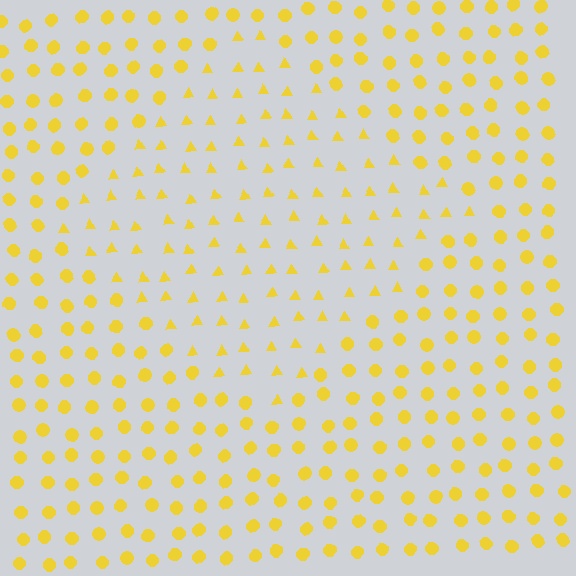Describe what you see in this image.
The image is filled with small yellow elements arranged in a uniform grid. A diamond-shaped region contains triangles, while the surrounding area contains circles. The boundary is defined purely by the change in element shape.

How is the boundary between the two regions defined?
The boundary is defined by a change in element shape: triangles inside vs. circles outside. All elements share the same color and spacing.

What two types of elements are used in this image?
The image uses triangles inside the diamond region and circles outside it.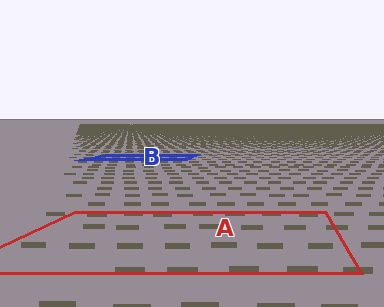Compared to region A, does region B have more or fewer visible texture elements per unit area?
Region B has more texture elements per unit area — they are packed more densely because it is farther away.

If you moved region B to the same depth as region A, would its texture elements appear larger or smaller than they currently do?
They would appear larger. At a closer depth, the same texture elements are projected at a bigger on-screen size.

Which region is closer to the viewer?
Region A is closer. The texture elements there are larger and more spread out.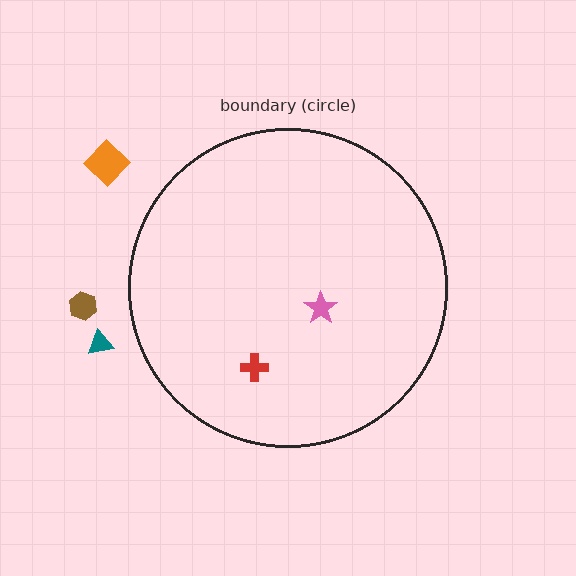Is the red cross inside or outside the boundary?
Inside.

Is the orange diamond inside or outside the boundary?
Outside.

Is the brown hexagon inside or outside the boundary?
Outside.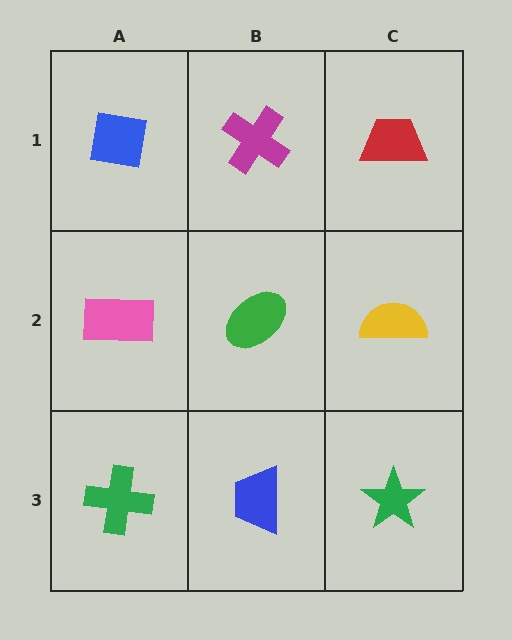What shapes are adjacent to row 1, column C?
A yellow semicircle (row 2, column C), a magenta cross (row 1, column B).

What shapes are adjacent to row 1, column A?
A pink rectangle (row 2, column A), a magenta cross (row 1, column B).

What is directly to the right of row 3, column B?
A green star.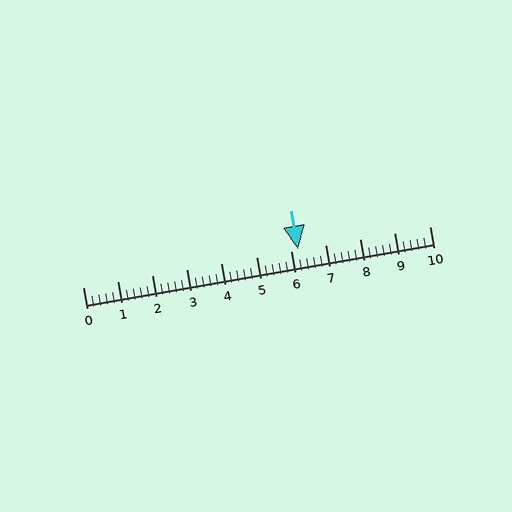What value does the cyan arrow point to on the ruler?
The cyan arrow points to approximately 6.2.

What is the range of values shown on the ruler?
The ruler shows values from 0 to 10.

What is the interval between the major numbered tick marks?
The major tick marks are spaced 1 units apart.